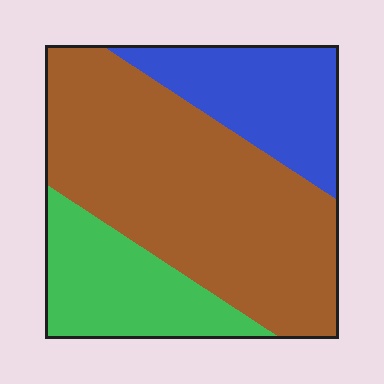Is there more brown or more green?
Brown.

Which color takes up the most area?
Brown, at roughly 55%.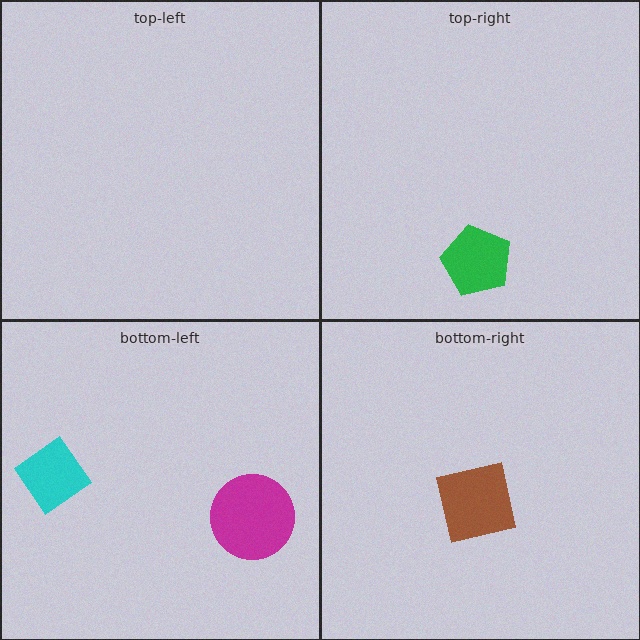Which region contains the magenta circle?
The bottom-left region.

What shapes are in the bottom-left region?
The magenta circle, the cyan diamond.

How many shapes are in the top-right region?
1.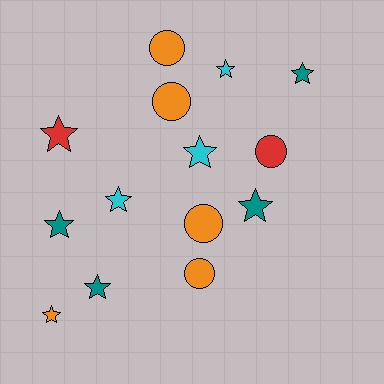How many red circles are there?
There is 1 red circle.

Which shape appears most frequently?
Star, with 9 objects.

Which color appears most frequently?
Orange, with 5 objects.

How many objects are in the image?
There are 14 objects.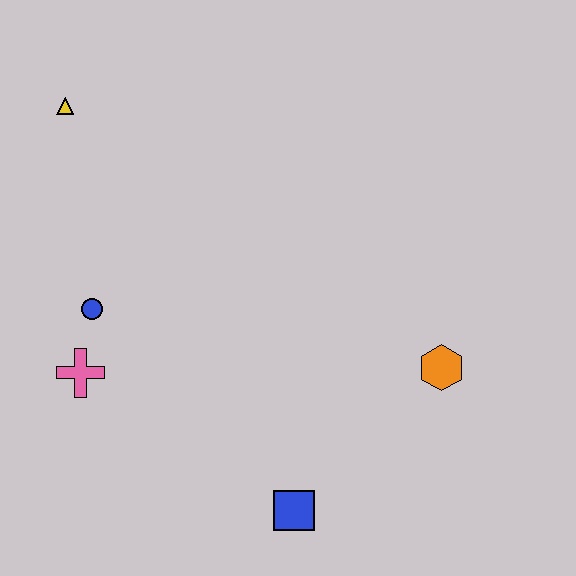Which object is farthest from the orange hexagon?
The yellow triangle is farthest from the orange hexagon.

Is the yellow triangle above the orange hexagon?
Yes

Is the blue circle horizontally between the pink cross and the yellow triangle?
No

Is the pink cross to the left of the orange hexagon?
Yes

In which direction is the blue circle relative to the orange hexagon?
The blue circle is to the left of the orange hexagon.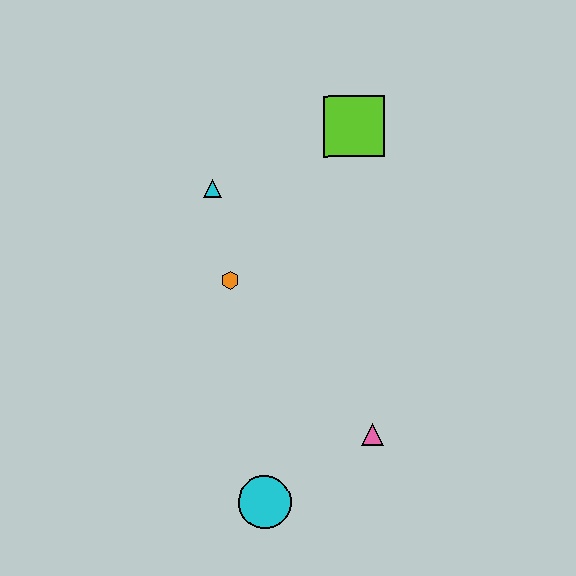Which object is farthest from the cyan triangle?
The cyan circle is farthest from the cyan triangle.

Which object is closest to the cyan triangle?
The orange hexagon is closest to the cyan triangle.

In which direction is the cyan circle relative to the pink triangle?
The cyan circle is to the left of the pink triangle.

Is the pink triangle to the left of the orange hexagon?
No